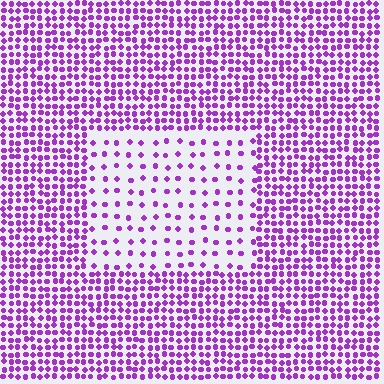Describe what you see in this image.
The image contains small purple elements arranged at two different densities. A rectangle-shaped region is visible where the elements are less densely packed than the surrounding area.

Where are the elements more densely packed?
The elements are more densely packed outside the rectangle boundary.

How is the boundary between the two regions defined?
The boundary is defined by a change in element density (approximately 2.9x ratio). All elements are the same color, size, and shape.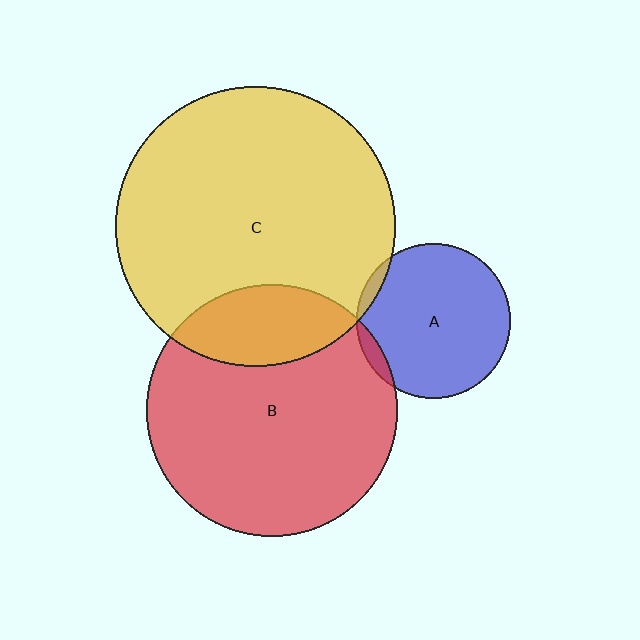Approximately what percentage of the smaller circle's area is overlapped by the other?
Approximately 5%.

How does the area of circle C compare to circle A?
Approximately 3.3 times.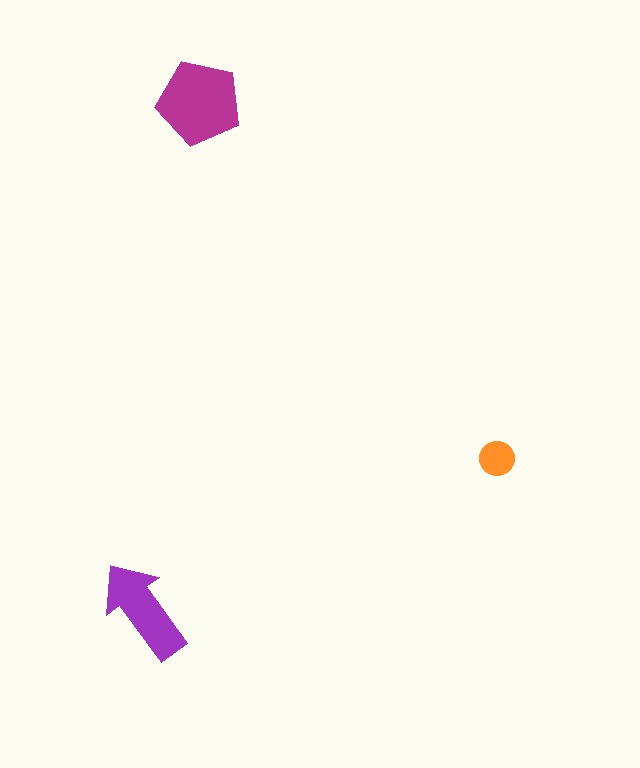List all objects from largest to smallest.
The magenta pentagon, the purple arrow, the orange circle.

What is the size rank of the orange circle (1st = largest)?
3rd.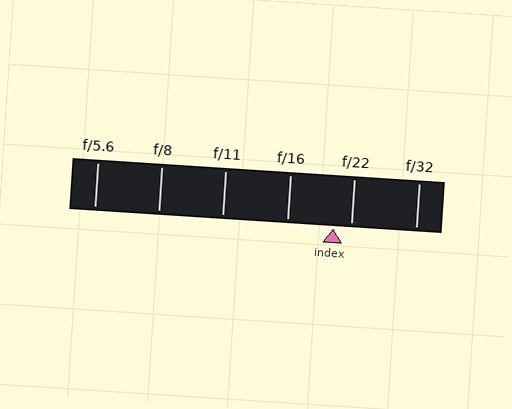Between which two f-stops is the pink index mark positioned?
The index mark is between f/16 and f/22.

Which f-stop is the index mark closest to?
The index mark is closest to f/22.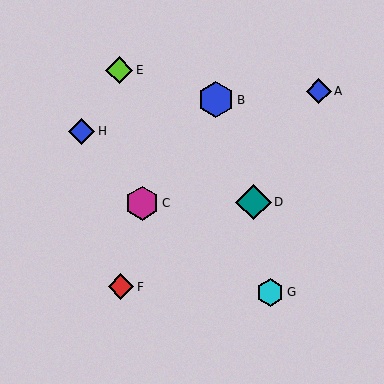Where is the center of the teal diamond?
The center of the teal diamond is at (254, 202).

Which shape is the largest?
The blue hexagon (labeled B) is the largest.